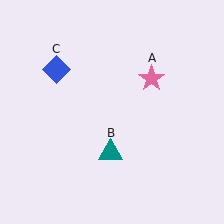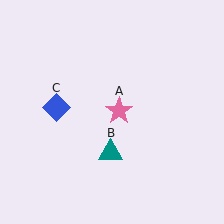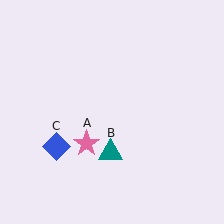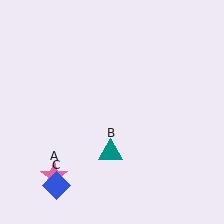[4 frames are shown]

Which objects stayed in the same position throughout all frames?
Teal triangle (object B) remained stationary.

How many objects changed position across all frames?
2 objects changed position: pink star (object A), blue diamond (object C).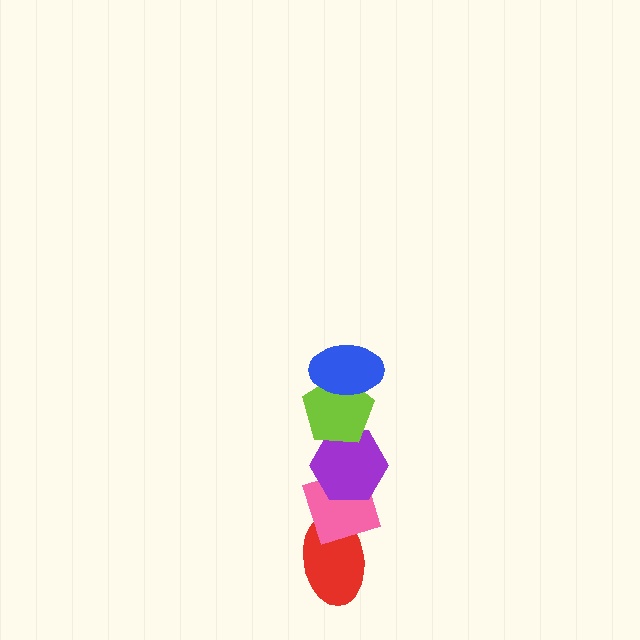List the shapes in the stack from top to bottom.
From top to bottom: the blue ellipse, the lime pentagon, the purple hexagon, the pink diamond, the red ellipse.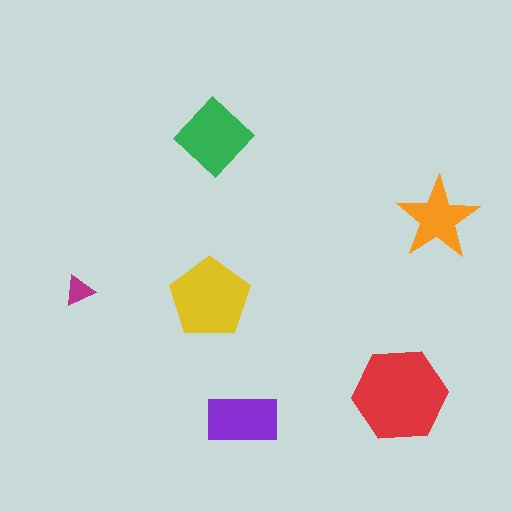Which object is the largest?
The red hexagon.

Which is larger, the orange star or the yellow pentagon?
The yellow pentagon.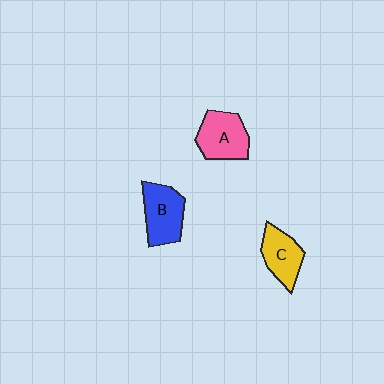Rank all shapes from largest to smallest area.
From largest to smallest: B (blue), A (pink), C (yellow).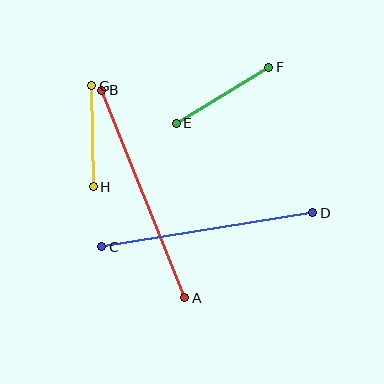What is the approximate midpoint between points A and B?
The midpoint is at approximately (143, 194) pixels.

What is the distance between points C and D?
The distance is approximately 214 pixels.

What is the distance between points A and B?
The distance is approximately 223 pixels.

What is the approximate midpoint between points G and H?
The midpoint is at approximately (92, 136) pixels.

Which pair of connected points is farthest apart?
Points A and B are farthest apart.